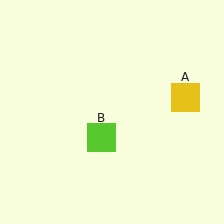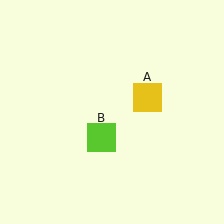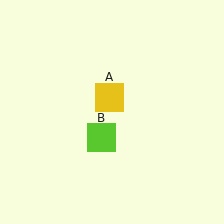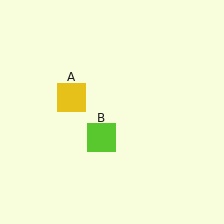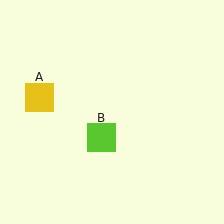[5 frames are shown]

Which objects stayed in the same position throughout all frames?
Lime square (object B) remained stationary.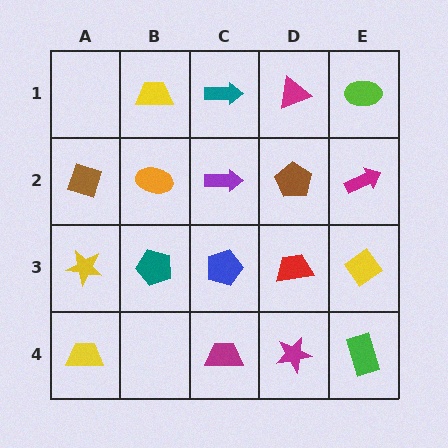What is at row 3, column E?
A yellow diamond.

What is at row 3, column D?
A red trapezoid.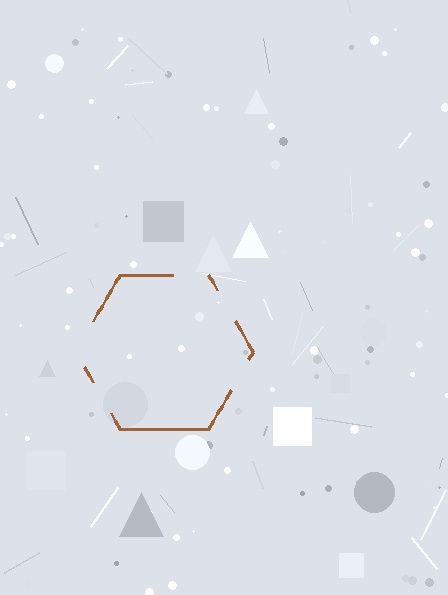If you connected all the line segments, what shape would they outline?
They would outline a hexagon.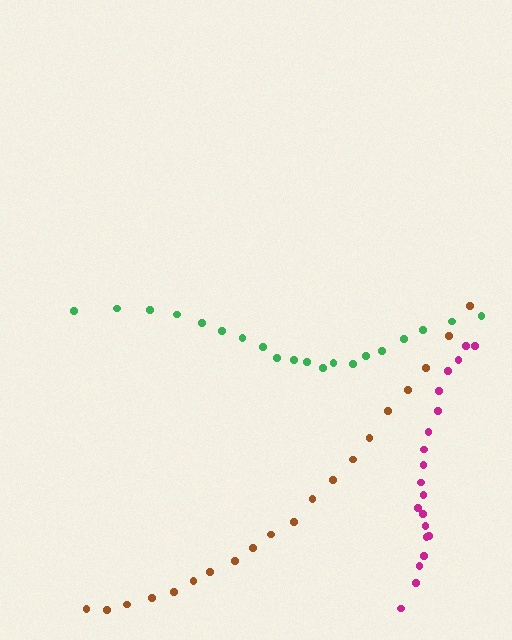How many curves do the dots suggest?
There are 3 distinct paths.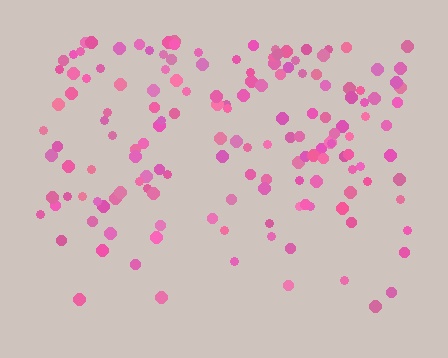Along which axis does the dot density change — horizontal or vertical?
Vertical.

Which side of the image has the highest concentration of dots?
The top.